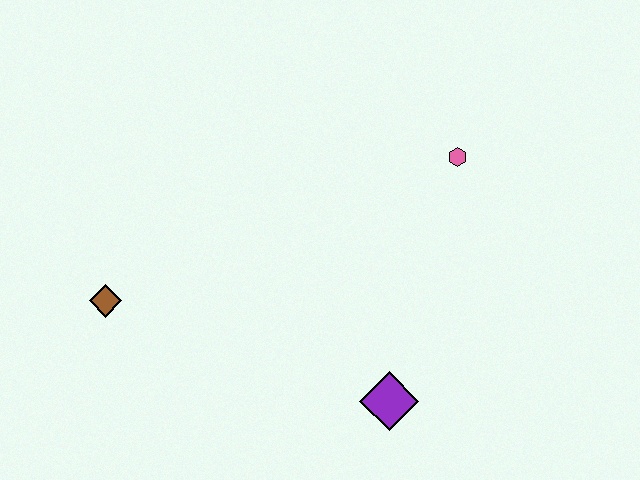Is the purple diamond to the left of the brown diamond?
No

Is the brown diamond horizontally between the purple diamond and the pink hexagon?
No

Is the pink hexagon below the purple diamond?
No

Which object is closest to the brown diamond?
The purple diamond is closest to the brown diamond.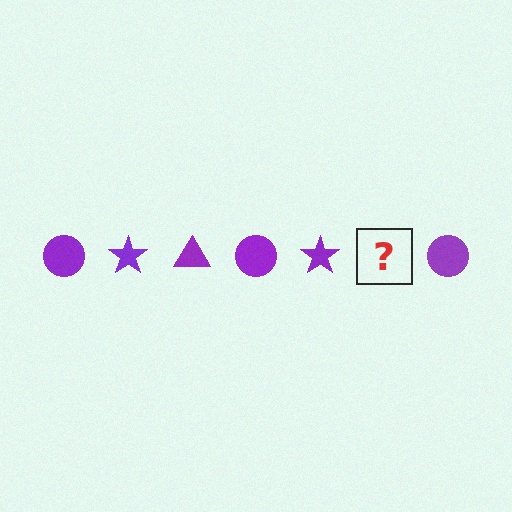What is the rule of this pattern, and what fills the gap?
The rule is that the pattern cycles through circle, star, triangle shapes in purple. The gap should be filled with a purple triangle.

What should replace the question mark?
The question mark should be replaced with a purple triangle.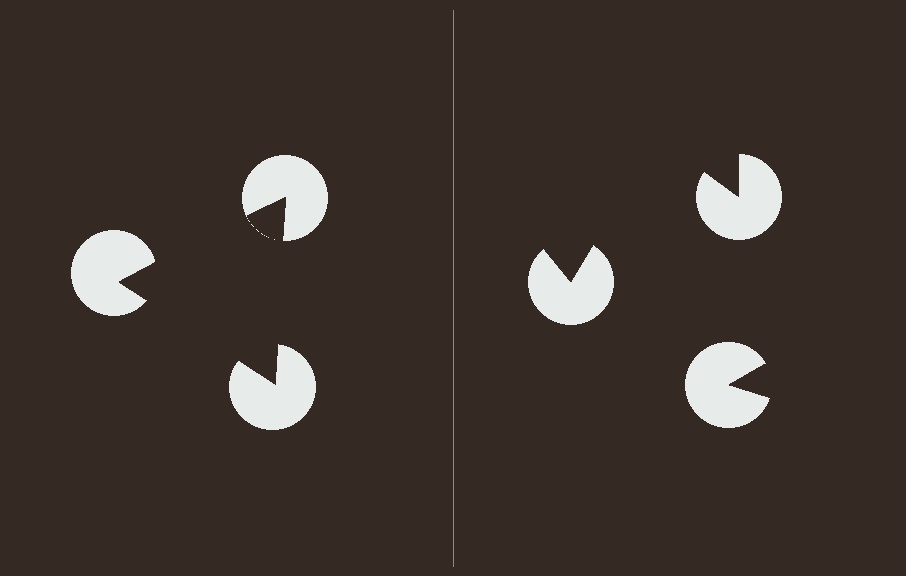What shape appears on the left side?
An illusory triangle.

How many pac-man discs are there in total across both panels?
6 — 3 on each side.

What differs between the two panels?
The pac-man discs are positioned identically on both sides; only the wedge orientations differ. On the left they align to a triangle; on the right they are misaligned.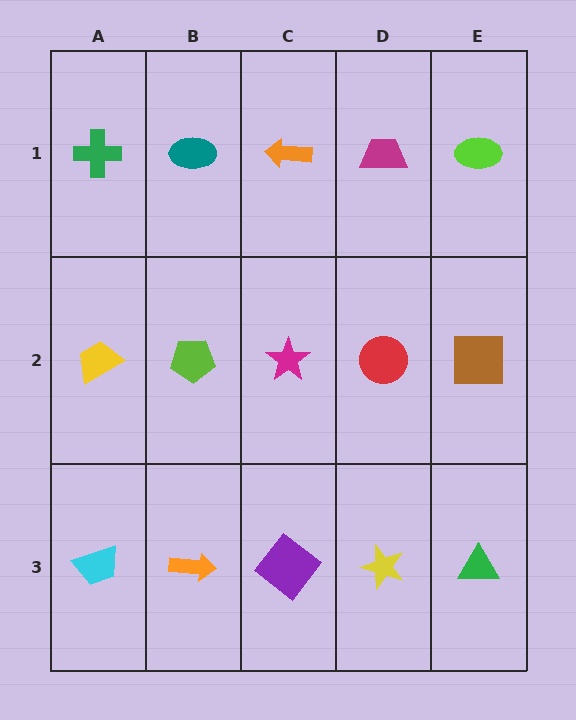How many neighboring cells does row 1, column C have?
3.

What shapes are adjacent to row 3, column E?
A brown square (row 2, column E), a yellow star (row 3, column D).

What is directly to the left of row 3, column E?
A yellow star.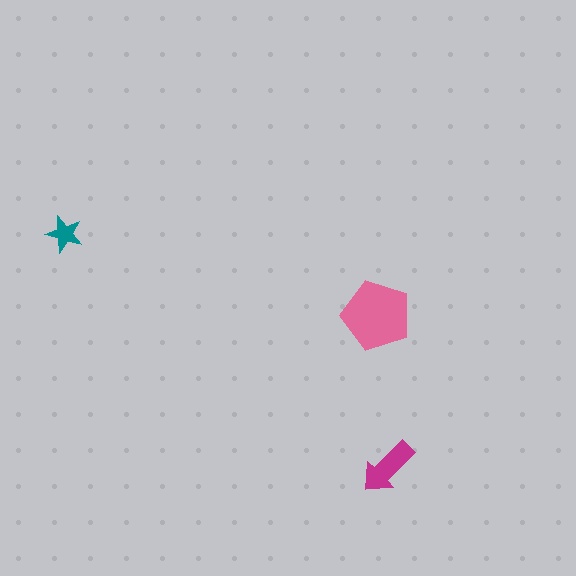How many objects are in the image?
There are 3 objects in the image.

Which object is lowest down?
The magenta arrow is bottommost.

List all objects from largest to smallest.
The pink pentagon, the magenta arrow, the teal star.